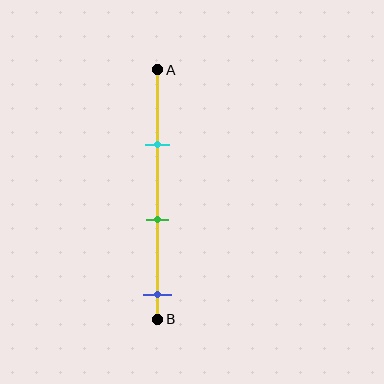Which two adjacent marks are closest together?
The cyan and green marks are the closest adjacent pair.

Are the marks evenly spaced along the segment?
Yes, the marks are approximately evenly spaced.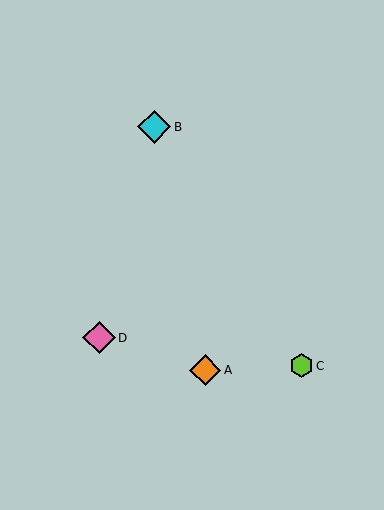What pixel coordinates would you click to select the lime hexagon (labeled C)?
Click at (302, 366) to select the lime hexagon C.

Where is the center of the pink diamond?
The center of the pink diamond is at (99, 338).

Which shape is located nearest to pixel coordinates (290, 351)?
The lime hexagon (labeled C) at (302, 366) is nearest to that location.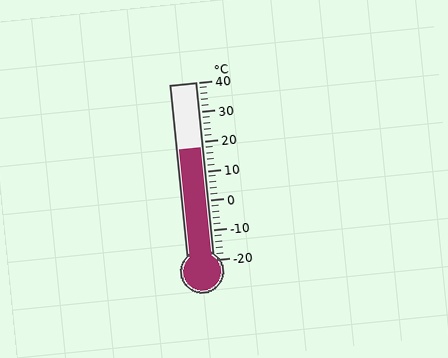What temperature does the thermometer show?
The thermometer shows approximately 18°C.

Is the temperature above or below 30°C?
The temperature is below 30°C.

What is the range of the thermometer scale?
The thermometer scale ranges from -20°C to 40°C.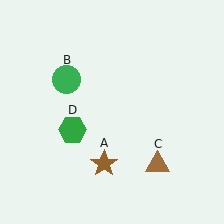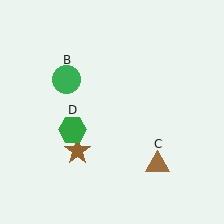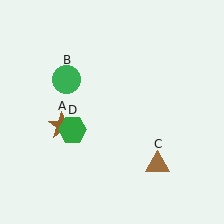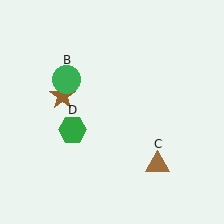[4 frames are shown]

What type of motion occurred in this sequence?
The brown star (object A) rotated clockwise around the center of the scene.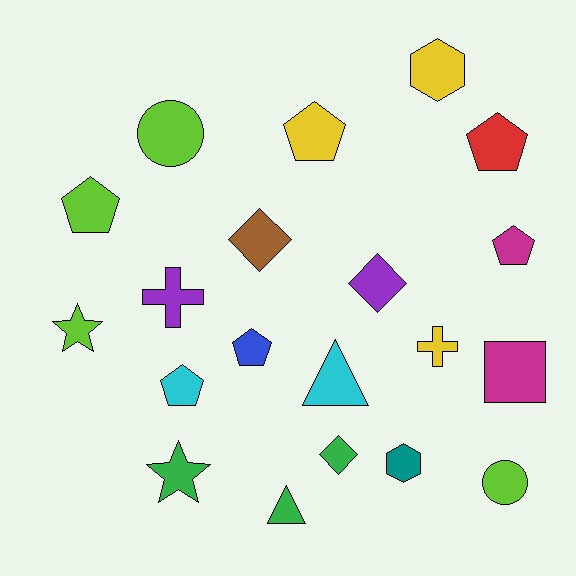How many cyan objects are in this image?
There are 2 cyan objects.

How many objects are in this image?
There are 20 objects.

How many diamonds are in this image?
There are 3 diamonds.